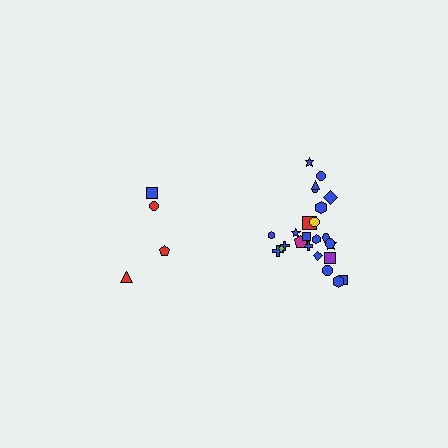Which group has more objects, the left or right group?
The right group.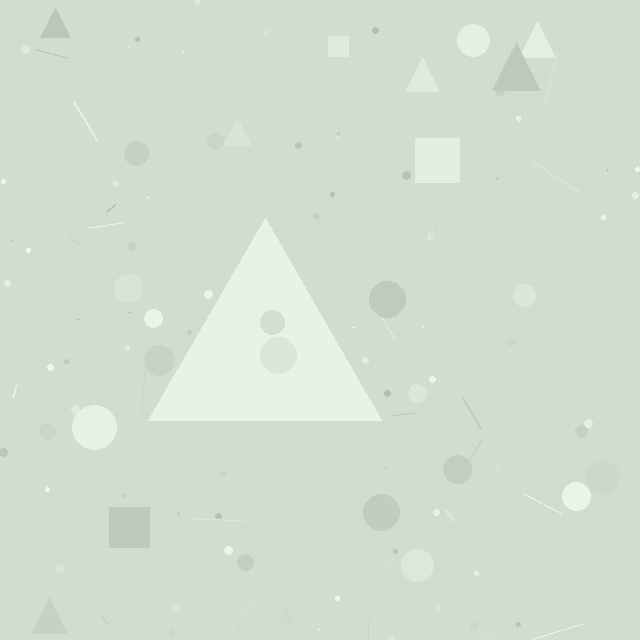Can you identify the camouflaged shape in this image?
The camouflaged shape is a triangle.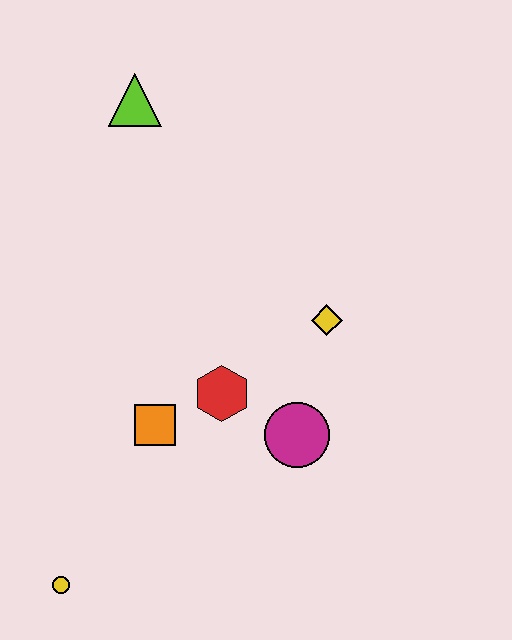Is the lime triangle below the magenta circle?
No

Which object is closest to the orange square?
The red hexagon is closest to the orange square.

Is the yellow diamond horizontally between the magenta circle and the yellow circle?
No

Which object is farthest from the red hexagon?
The lime triangle is farthest from the red hexagon.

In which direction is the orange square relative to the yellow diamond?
The orange square is to the left of the yellow diamond.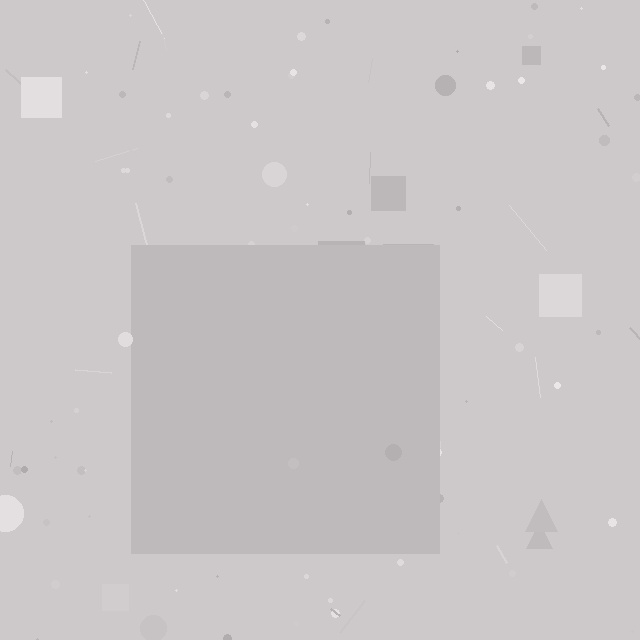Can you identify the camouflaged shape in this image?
The camouflaged shape is a square.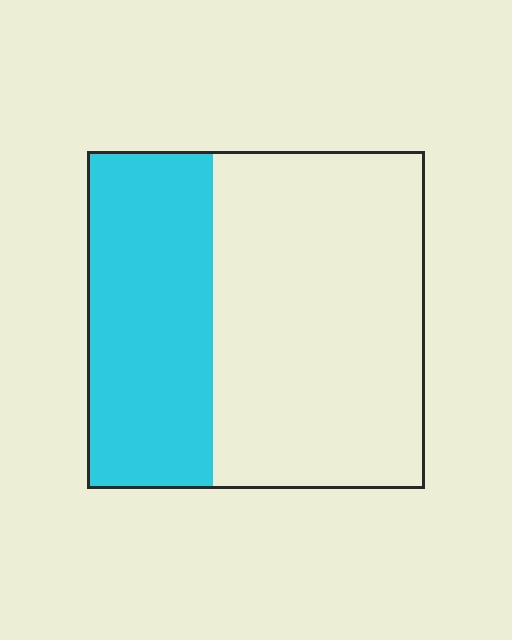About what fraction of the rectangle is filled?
About three eighths (3/8).